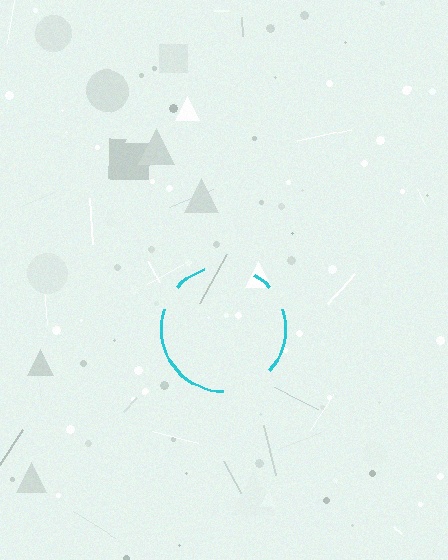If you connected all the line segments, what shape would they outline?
They would outline a circle.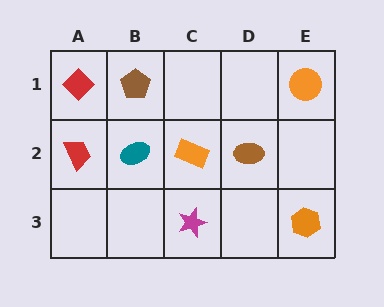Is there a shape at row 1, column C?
No, that cell is empty.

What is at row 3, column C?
A magenta star.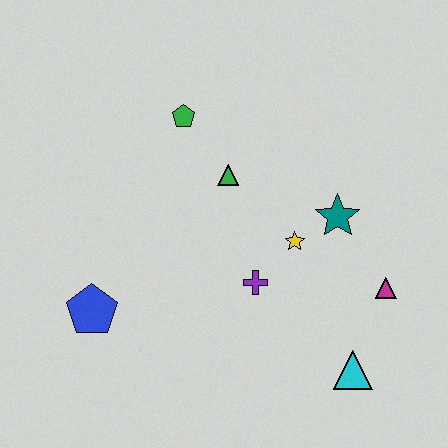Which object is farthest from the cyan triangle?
The green pentagon is farthest from the cyan triangle.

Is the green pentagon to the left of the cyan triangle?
Yes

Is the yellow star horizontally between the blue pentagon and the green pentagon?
No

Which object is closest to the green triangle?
The green pentagon is closest to the green triangle.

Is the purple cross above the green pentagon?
No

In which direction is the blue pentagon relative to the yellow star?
The blue pentagon is to the left of the yellow star.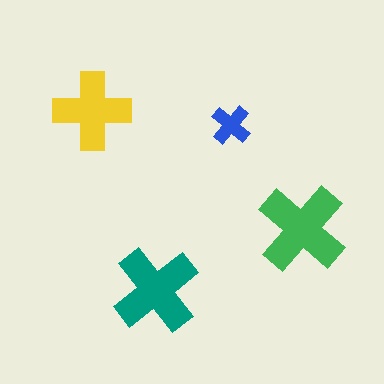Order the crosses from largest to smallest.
the green one, the teal one, the yellow one, the blue one.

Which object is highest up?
The yellow cross is topmost.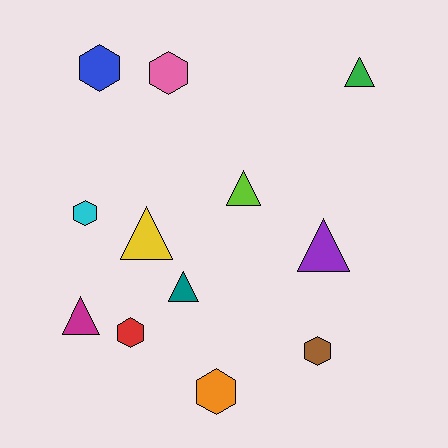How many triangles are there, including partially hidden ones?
There are 6 triangles.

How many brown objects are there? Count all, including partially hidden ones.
There is 1 brown object.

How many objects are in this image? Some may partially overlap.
There are 12 objects.